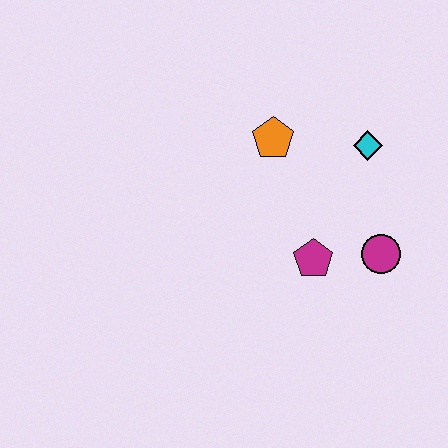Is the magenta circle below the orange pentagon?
Yes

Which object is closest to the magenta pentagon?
The magenta circle is closest to the magenta pentagon.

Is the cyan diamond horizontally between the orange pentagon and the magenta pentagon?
No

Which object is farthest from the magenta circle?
The orange pentagon is farthest from the magenta circle.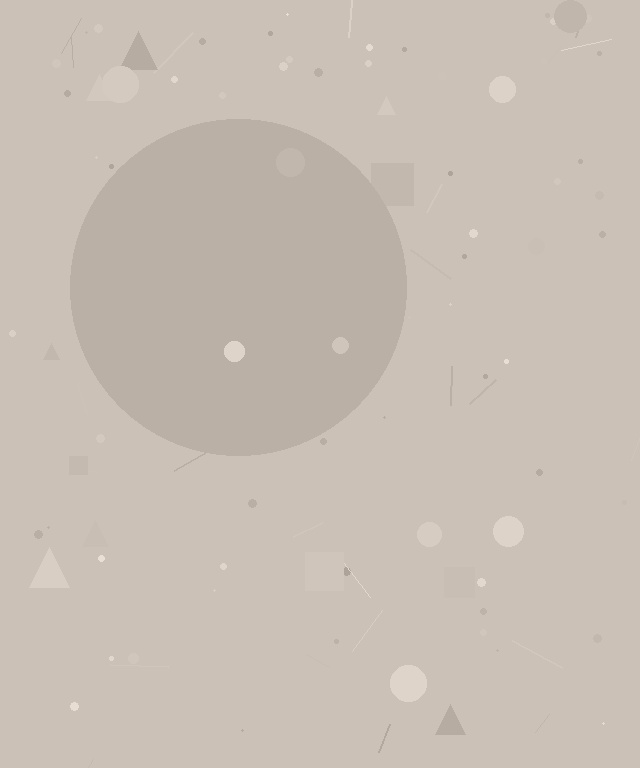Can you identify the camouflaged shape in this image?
The camouflaged shape is a circle.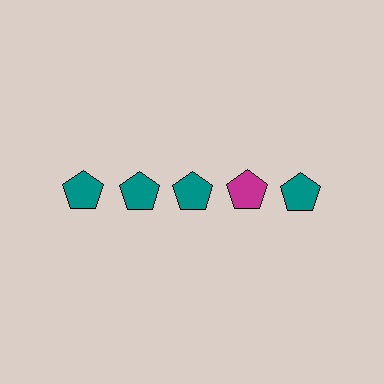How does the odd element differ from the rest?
It has a different color: magenta instead of teal.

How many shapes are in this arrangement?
There are 5 shapes arranged in a grid pattern.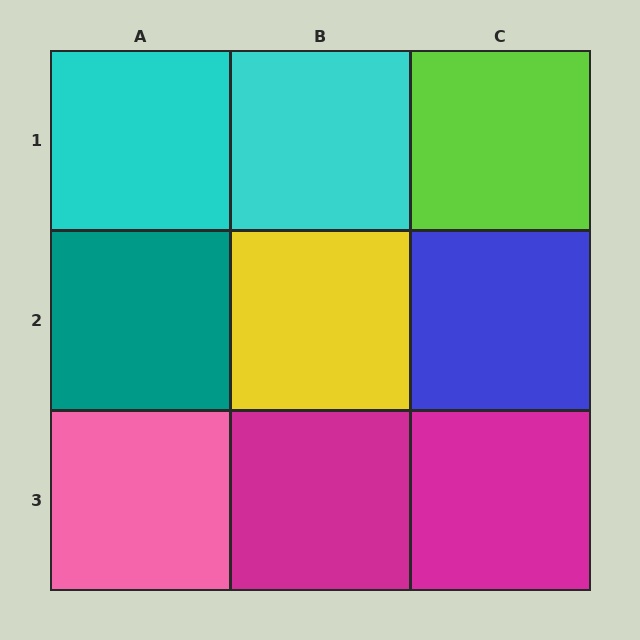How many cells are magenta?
2 cells are magenta.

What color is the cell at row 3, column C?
Magenta.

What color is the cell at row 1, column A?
Cyan.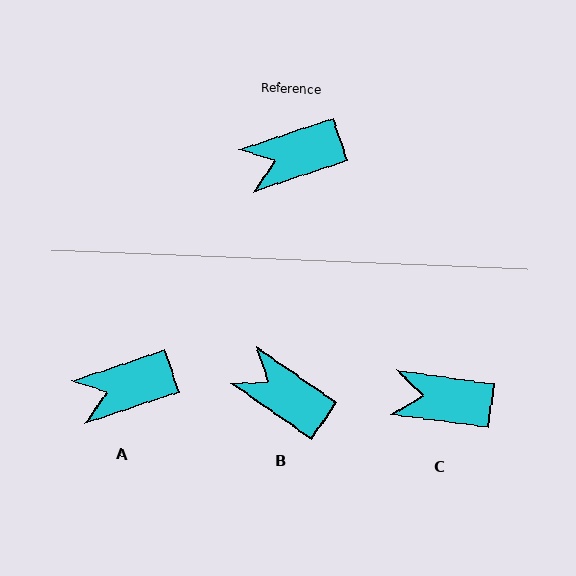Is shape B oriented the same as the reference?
No, it is off by about 53 degrees.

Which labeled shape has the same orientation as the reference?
A.